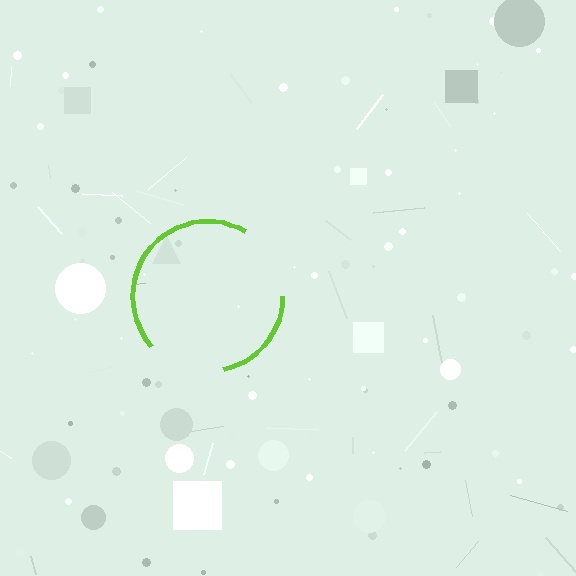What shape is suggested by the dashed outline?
The dashed outline suggests a circle.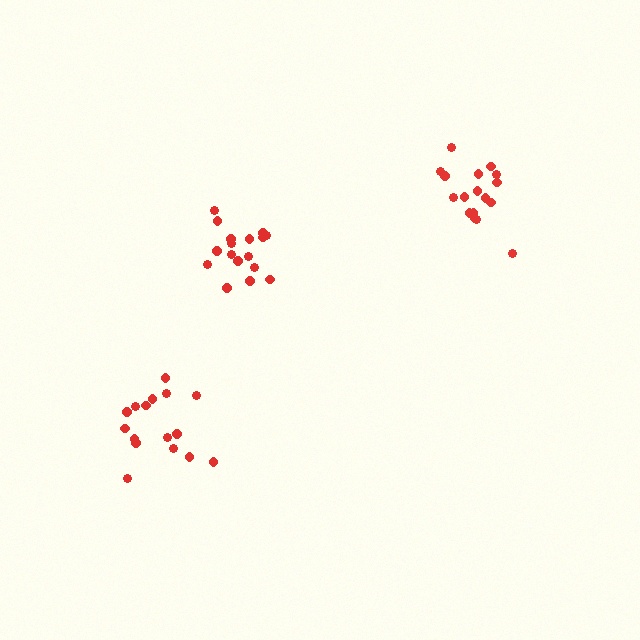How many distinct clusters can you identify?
There are 3 distinct clusters.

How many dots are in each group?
Group 1: 16 dots, Group 2: 17 dots, Group 3: 17 dots (50 total).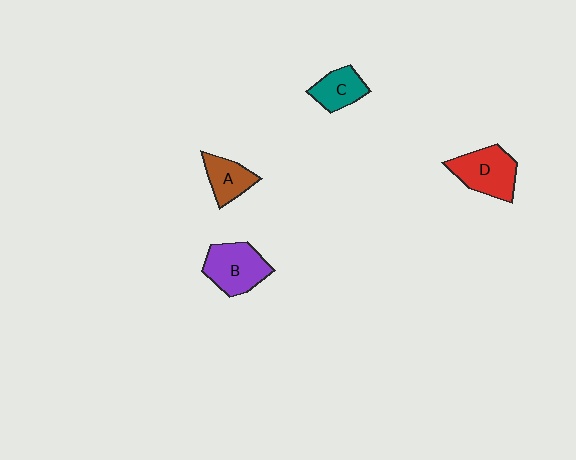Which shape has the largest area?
Shape B (purple).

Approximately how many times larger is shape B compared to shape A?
Approximately 1.5 times.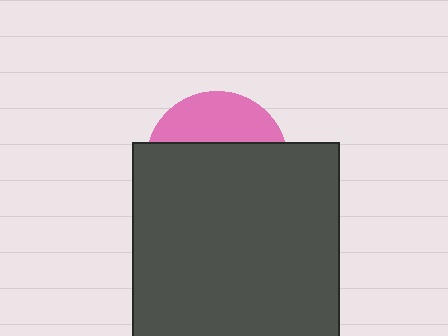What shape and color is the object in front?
The object in front is a dark gray square.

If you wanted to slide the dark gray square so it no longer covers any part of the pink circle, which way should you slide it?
Slide it down — that is the most direct way to separate the two shapes.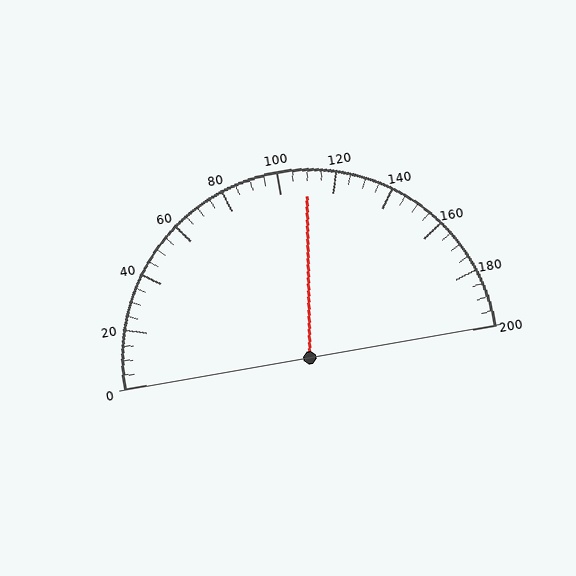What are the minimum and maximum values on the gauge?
The gauge ranges from 0 to 200.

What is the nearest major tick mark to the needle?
The nearest major tick mark is 120.